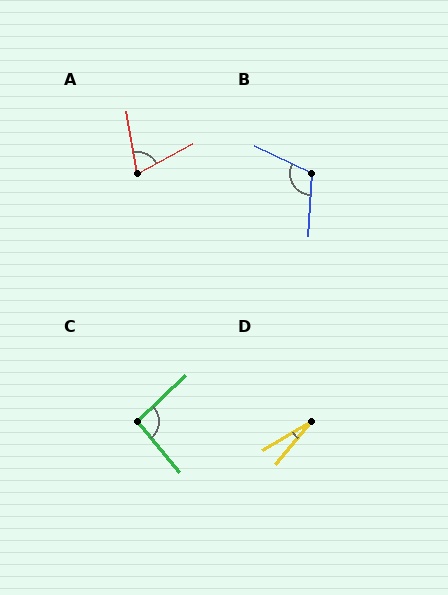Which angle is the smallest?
D, at approximately 20 degrees.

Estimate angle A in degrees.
Approximately 72 degrees.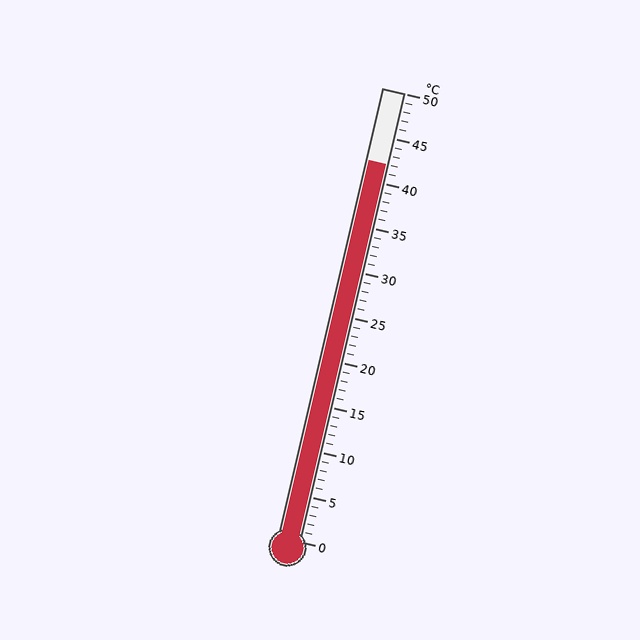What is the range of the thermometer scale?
The thermometer scale ranges from 0°C to 50°C.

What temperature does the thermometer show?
The thermometer shows approximately 42°C.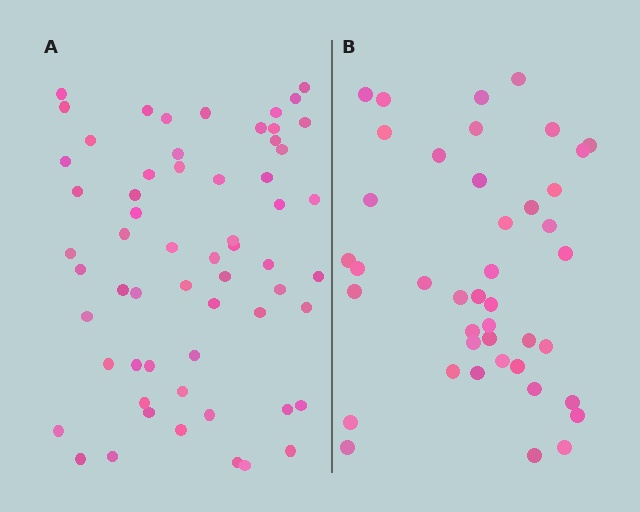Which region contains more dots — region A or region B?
Region A (the left region) has more dots.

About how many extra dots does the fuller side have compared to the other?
Region A has approximately 20 more dots than region B.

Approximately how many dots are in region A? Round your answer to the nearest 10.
About 60 dots.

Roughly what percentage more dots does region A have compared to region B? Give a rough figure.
About 45% more.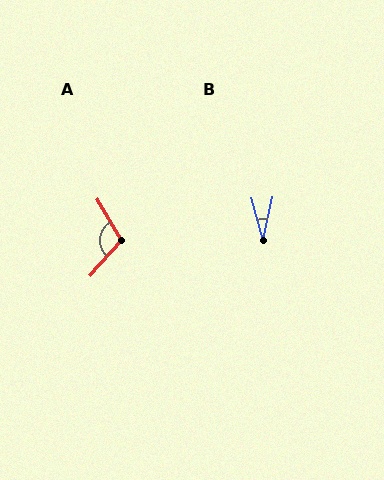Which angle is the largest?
A, at approximately 107 degrees.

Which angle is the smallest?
B, at approximately 27 degrees.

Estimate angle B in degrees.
Approximately 27 degrees.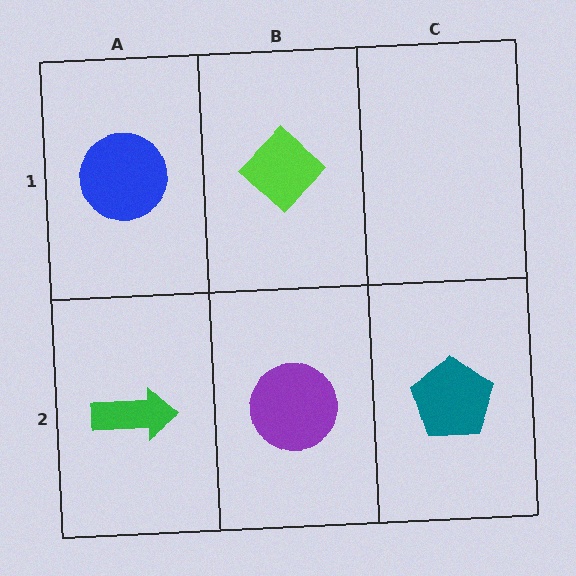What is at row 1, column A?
A blue circle.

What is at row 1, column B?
A lime diamond.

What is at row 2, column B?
A purple circle.